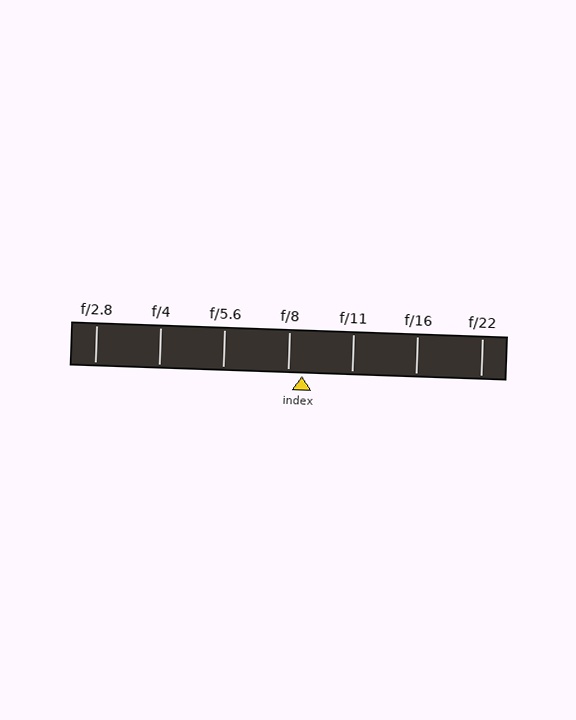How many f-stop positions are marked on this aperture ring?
There are 7 f-stop positions marked.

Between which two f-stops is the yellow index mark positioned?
The index mark is between f/8 and f/11.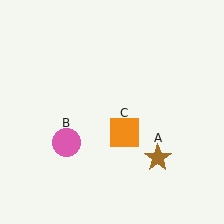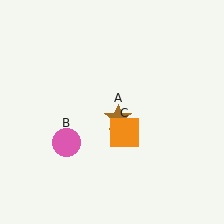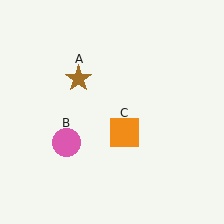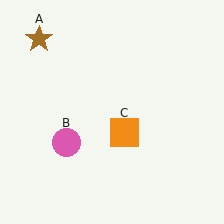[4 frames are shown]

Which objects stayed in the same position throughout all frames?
Pink circle (object B) and orange square (object C) remained stationary.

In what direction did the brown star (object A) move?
The brown star (object A) moved up and to the left.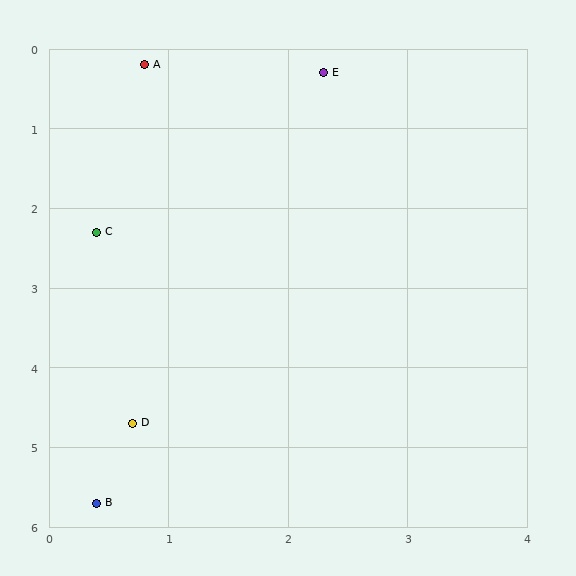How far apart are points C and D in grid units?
Points C and D are about 2.4 grid units apart.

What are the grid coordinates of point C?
Point C is at approximately (0.4, 2.3).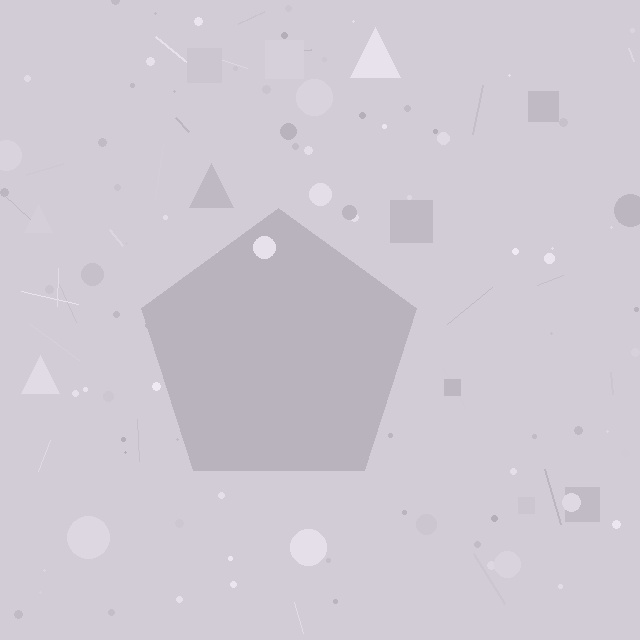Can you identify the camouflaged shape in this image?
The camouflaged shape is a pentagon.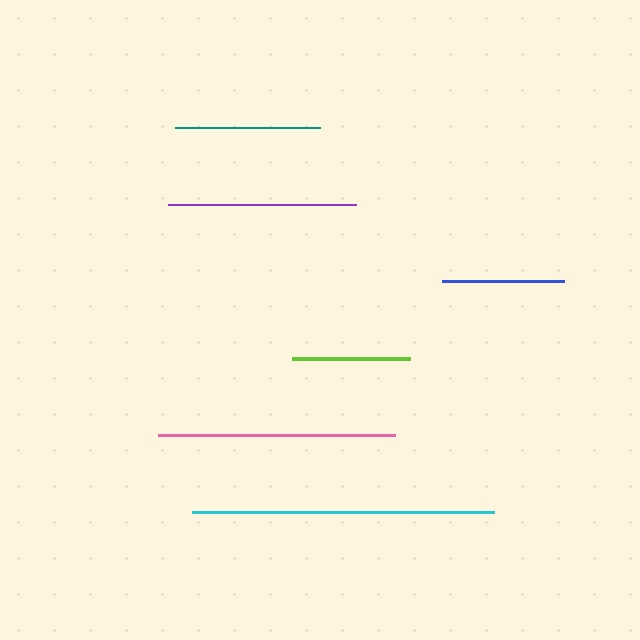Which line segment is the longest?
The cyan line is the longest at approximately 303 pixels.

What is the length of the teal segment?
The teal segment is approximately 145 pixels long.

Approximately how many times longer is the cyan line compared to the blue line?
The cyan line is approximately 2.5 times the length of the blue line.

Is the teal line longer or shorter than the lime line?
The teal line is longer than the lime line.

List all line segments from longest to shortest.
From longest to shortest: cyan, pink, purple, teal, blue, lime.